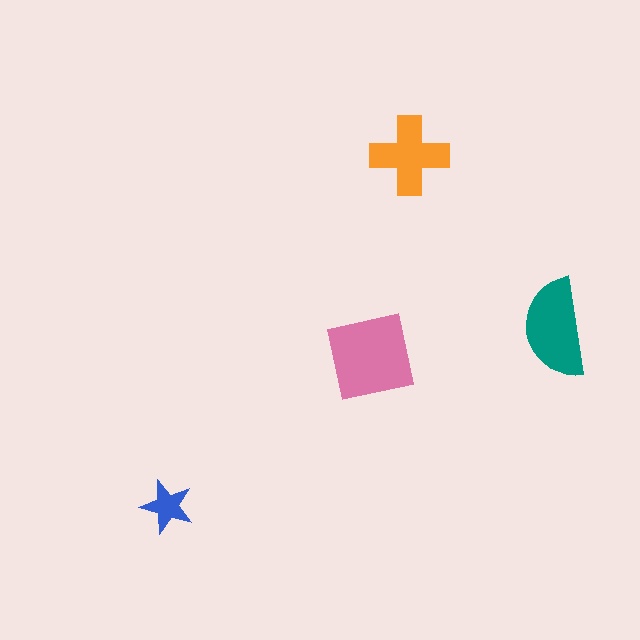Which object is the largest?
The pink square.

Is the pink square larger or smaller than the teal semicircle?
Larger.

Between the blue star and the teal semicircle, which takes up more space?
The teal semicircle.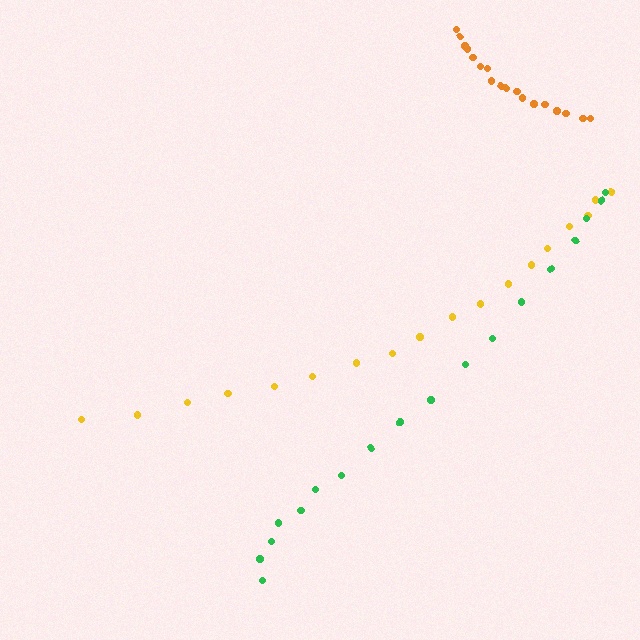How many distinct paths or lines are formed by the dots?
There are 3 distinct paths.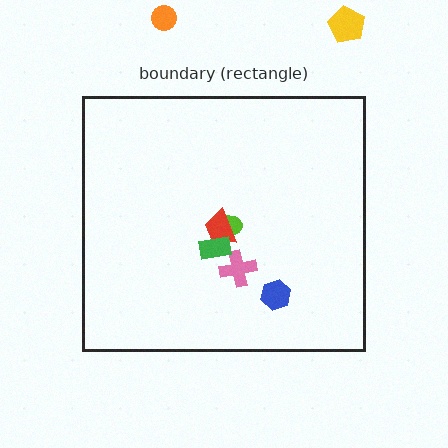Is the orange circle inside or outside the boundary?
Outside.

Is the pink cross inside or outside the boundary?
Inside.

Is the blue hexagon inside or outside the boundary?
Inside.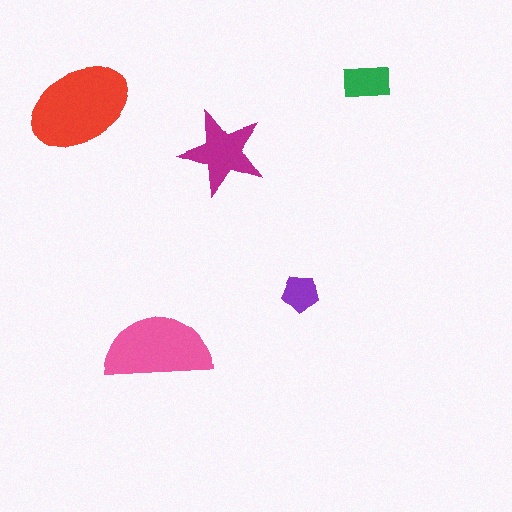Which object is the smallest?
The purple pentagon.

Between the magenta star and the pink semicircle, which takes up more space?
The pink semicircle.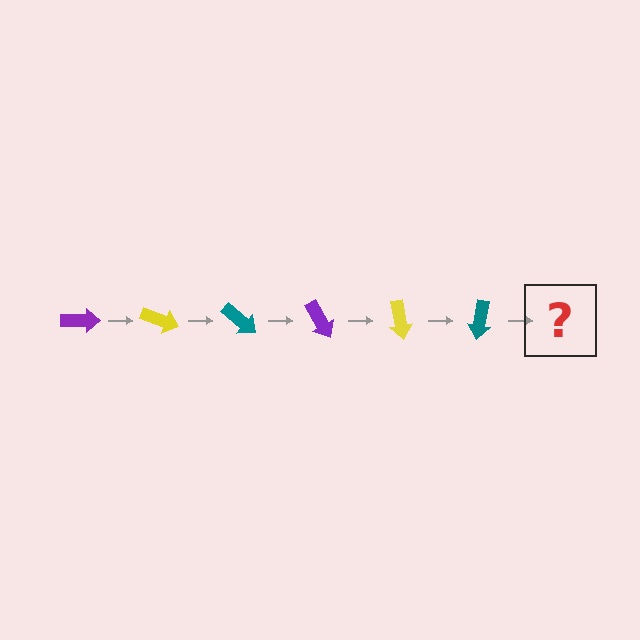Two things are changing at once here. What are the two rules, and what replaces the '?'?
The two rules are that it rotates 20 degrees each step and the color cycles through purple, yellow, and teal. The '?' should be a purple arrow, rotated 120 degrees from the start.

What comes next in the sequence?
The next element should be a purple arrow, rotated 120 degrees from the start.